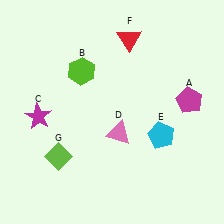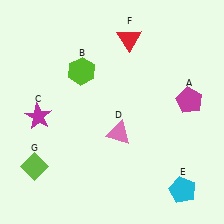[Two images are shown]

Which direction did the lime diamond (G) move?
The lime diamond (G) moved left.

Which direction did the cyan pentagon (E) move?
The cyan pentagon (E) moved down.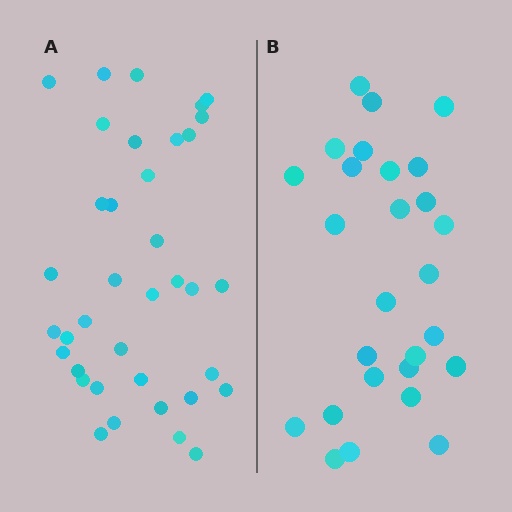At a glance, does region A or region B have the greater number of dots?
Region A (the left region) has more dots.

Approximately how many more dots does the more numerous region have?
Region A has roughly 10 or so more dots than region B.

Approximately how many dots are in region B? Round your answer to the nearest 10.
About 30 dots. (The exact count is 27, which rounds to 30.)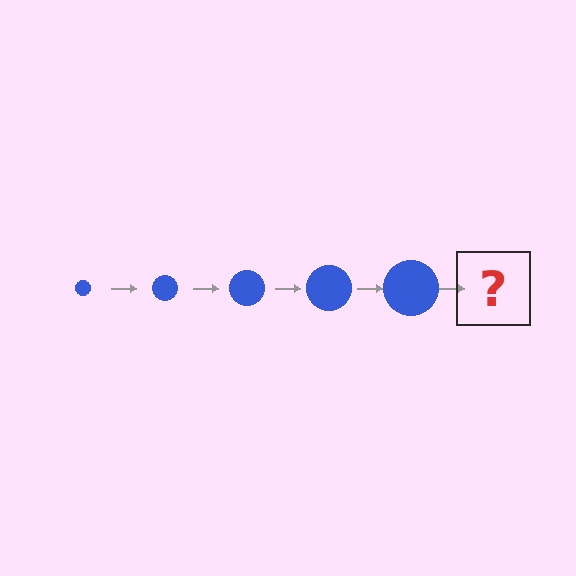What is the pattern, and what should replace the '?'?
The pattern is that the circle gets progressively larger each step. The '?' should be a blue circle, larger than the previous one.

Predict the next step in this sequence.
The next step is a blue circle, larger than the previous one.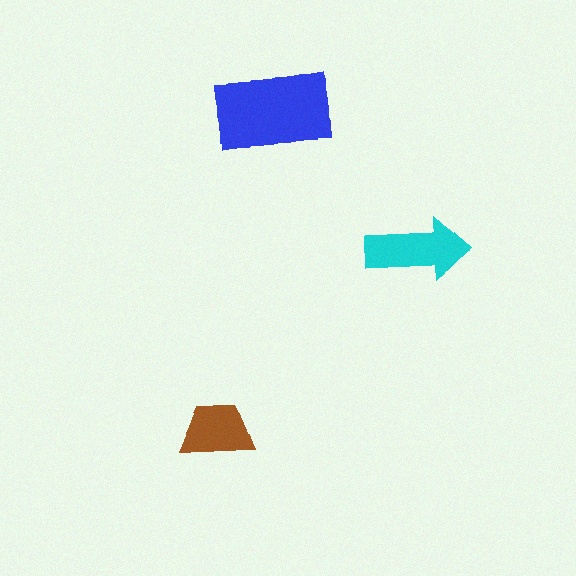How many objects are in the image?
There are 3 objects in the image.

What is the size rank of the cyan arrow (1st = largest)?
2nd.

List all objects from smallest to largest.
The brown trapezoid, the cyan arrow, the blue rectangle.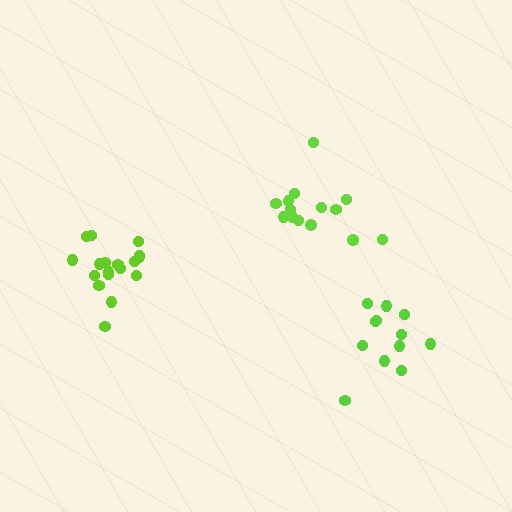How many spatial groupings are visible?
There are 3 spatial groupings.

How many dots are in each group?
Group 1: 18 dots, Group 2: 12 dots, Group 3: 14 dots (44 total).